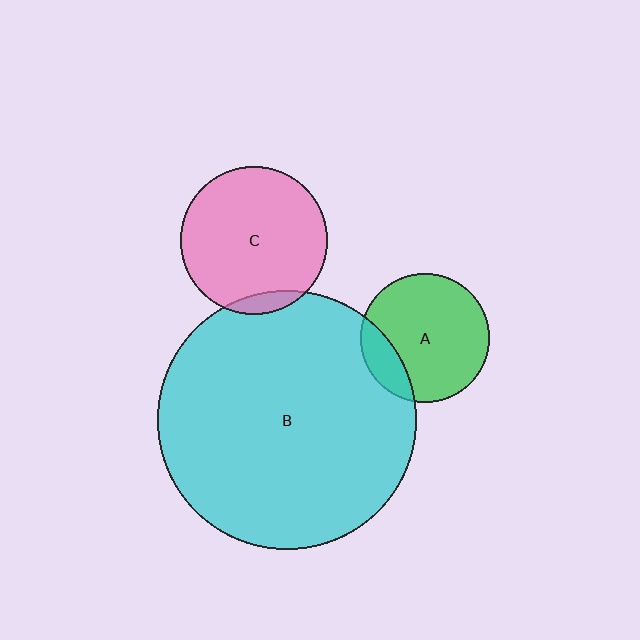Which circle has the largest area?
Circle B (cyan).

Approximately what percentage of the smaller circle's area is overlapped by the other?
Approximately 5%.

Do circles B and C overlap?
Yes.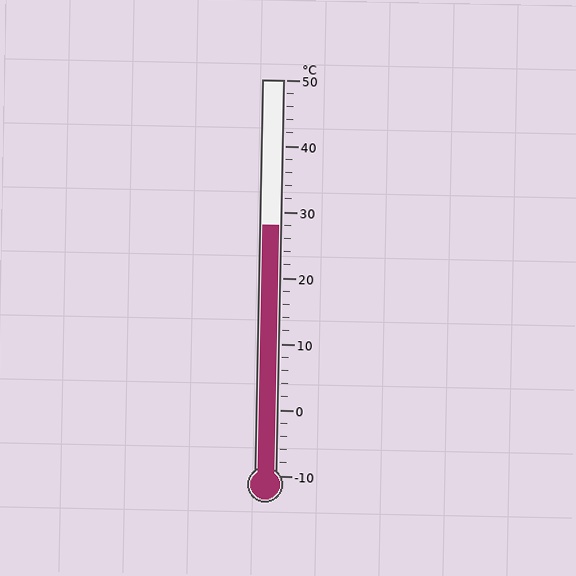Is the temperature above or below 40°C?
The temperature is below 40°C.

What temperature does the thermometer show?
The thermometer shows approximately 28°C.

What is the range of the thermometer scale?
The thermometer scale ranges from -10°C to 50°C.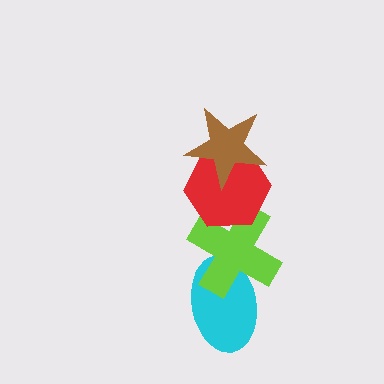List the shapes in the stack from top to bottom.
From top to bottom: the brown star, the red hexagon, the lime cross, the cyan ellipse.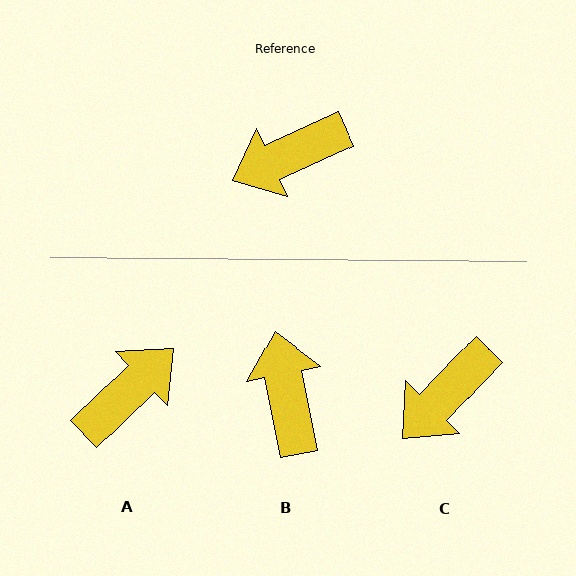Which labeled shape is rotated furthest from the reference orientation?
A, about 160 degrees away.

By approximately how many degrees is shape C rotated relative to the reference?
Approximately 21 degrees counter-clockwise.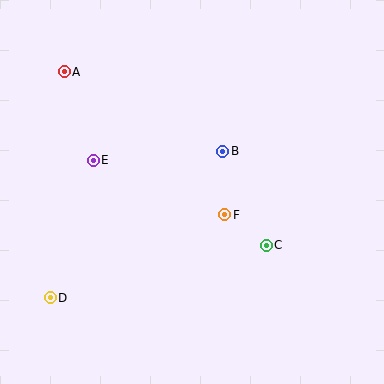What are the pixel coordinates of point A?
Point A is at (64, 72).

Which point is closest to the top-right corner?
Point B is closest to the top-right corner.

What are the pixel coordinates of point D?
Point D is at (50, 298).